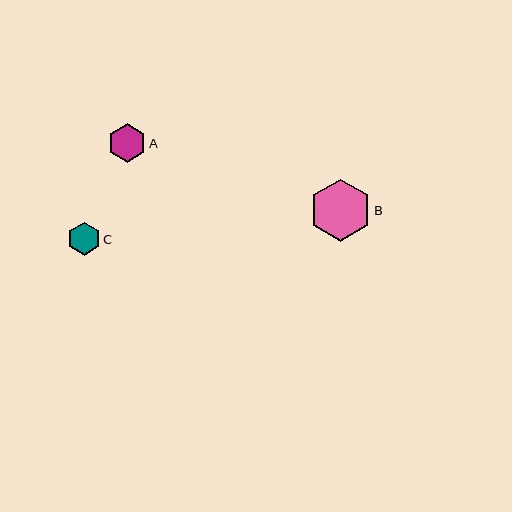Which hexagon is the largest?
Hexagon B is the largest with a size of approximately 62 pixels.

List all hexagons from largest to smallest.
From largest to smallest: B, A, C.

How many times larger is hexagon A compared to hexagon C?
Hexagon A is approximately 1.2 times the size of hexagon C.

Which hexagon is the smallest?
Hexagon C is the smallest with a size of approximately 33 pixels.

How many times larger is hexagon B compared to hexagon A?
Hexagon B is approximately 1.6 times the size of hexagon A.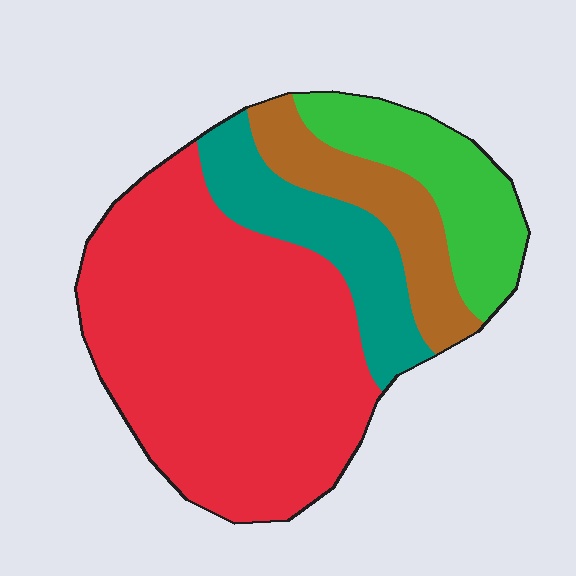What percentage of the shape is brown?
Brown takes up less than a sixth of the shape.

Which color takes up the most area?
Red, at roughly 55%.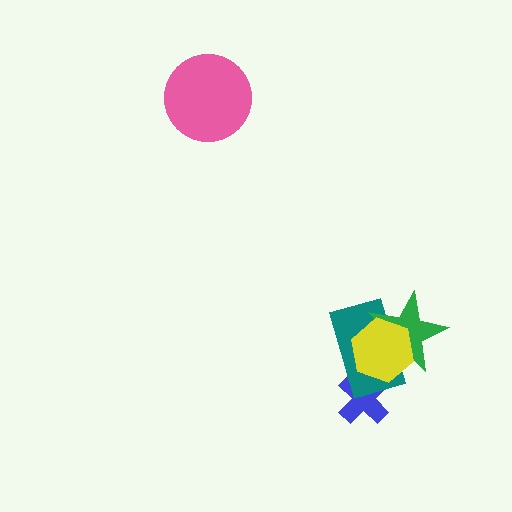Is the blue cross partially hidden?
Yes, it is partially covered by another shape.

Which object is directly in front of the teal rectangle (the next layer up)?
The green star is directly in front of the teal rectangle.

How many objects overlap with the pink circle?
0 objects overlap with the pink circle.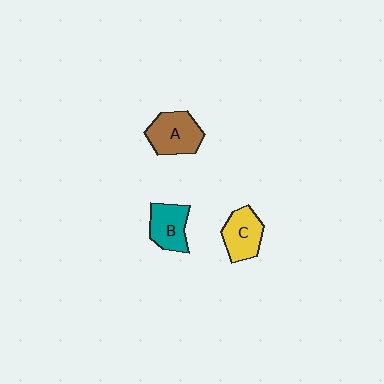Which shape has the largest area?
Shape A (brown).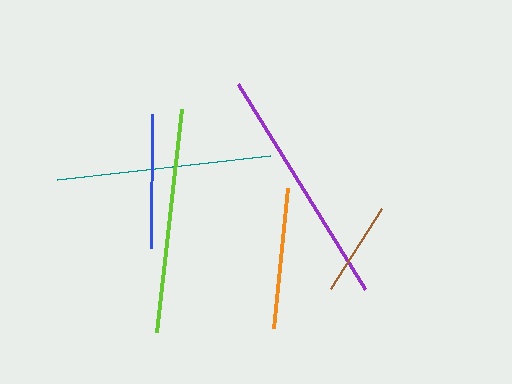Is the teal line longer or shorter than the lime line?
The lime line is longer than the teal line.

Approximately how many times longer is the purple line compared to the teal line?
The purple line is approximately 1.1 times the length of the teal line.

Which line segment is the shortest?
The brown line is the shortest at approximately 95 pixels.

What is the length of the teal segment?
The teal segment is approximately 214 pixels long.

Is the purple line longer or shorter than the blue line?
The purple line is longer than the blue line.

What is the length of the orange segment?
The orange segment is approximately 141 pixels long.